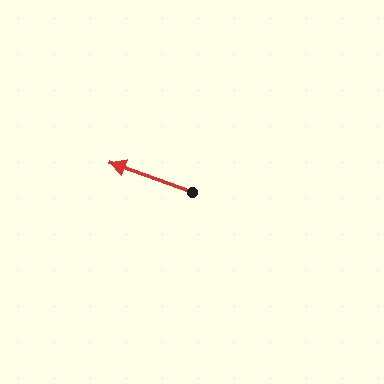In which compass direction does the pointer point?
West.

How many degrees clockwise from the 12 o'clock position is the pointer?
Approximately 290 degrees.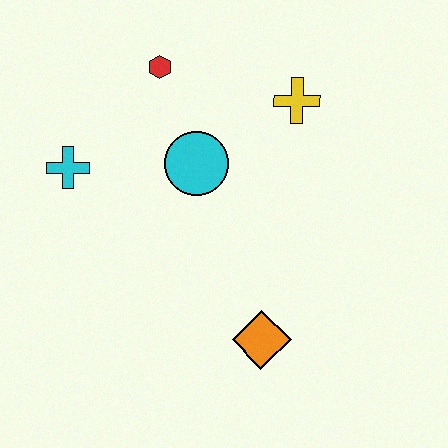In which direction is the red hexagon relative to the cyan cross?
The red hexagon is above the cyan cross.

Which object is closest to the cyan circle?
The red hexagon is closest to the cyan circle.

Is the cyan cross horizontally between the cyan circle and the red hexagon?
No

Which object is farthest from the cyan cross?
The orange diamond is farthest from the cyan cross.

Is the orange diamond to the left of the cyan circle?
No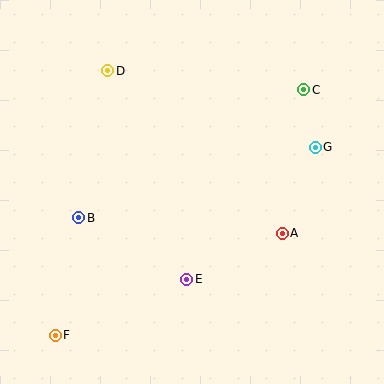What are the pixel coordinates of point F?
Point F is at (55, 335).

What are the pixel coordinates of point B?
Point B is at (79, 218).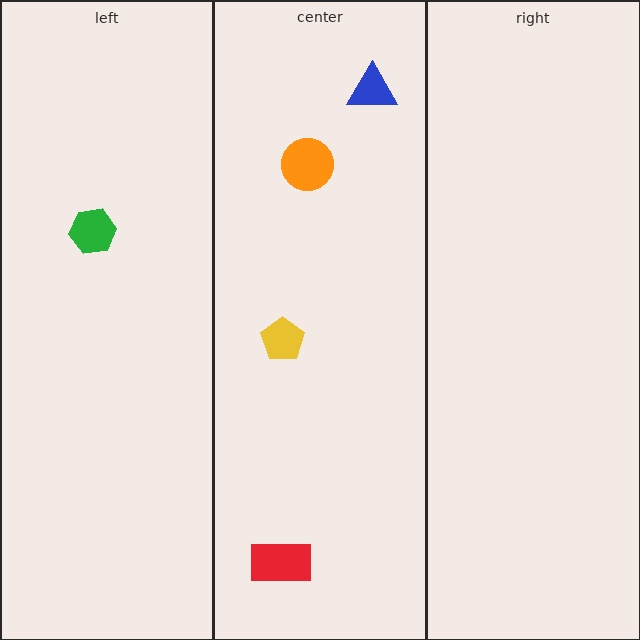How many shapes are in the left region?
1.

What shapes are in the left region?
The green hexagon.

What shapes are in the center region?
The orange circle, the blue triangle, the yellow pentagon, the red rectangle.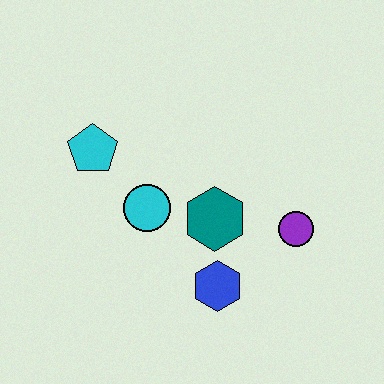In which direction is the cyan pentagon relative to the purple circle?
The cyan pentagon is to the left of the purple circle.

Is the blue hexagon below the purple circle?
Yes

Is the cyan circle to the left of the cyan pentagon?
No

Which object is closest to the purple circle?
The teal hexagon is closest to the purple circle.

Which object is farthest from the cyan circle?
The purple circle is farthest from the cyan circle.